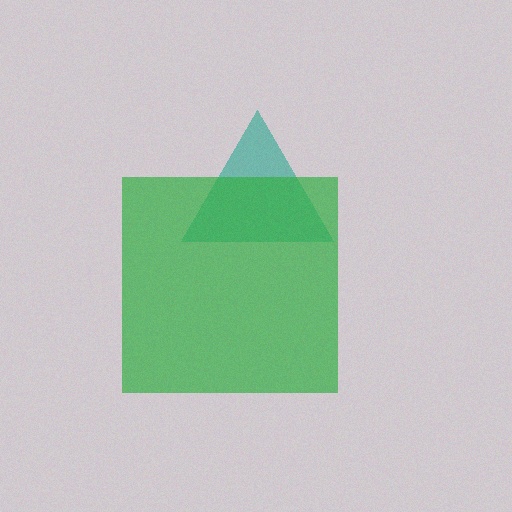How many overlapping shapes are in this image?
There are 2 overlapping shapes in the image.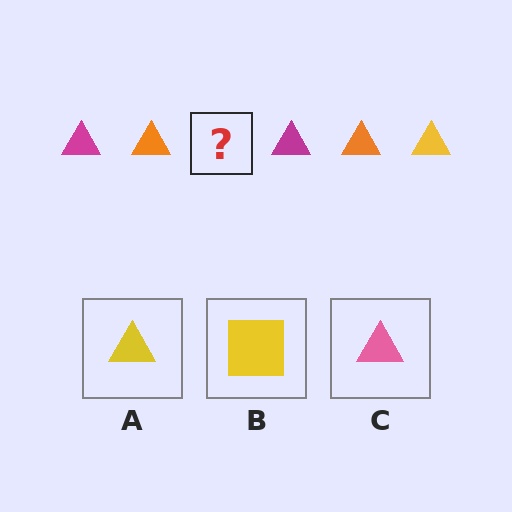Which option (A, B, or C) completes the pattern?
A.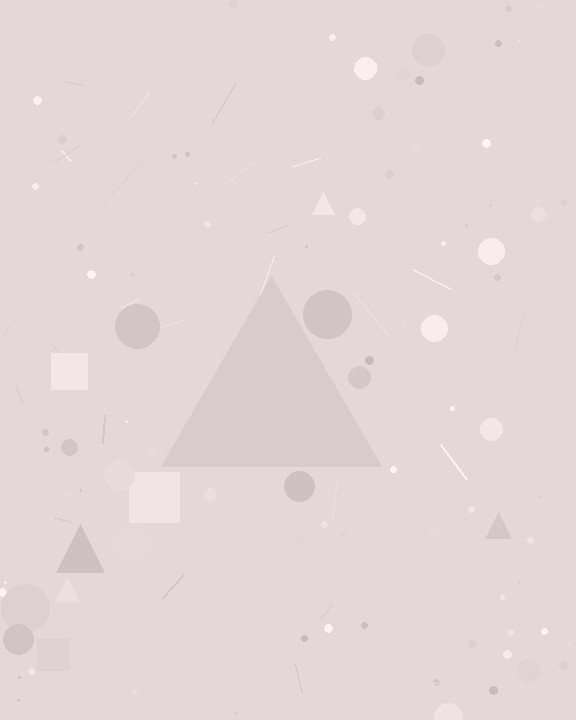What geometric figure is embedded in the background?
A triangle is embedded in the background.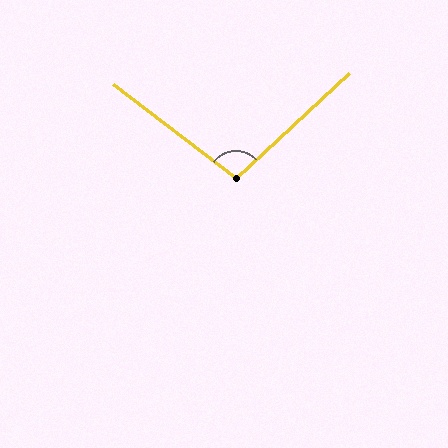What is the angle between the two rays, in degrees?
Approximately 100 degrees.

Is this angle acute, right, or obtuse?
It is obtuse.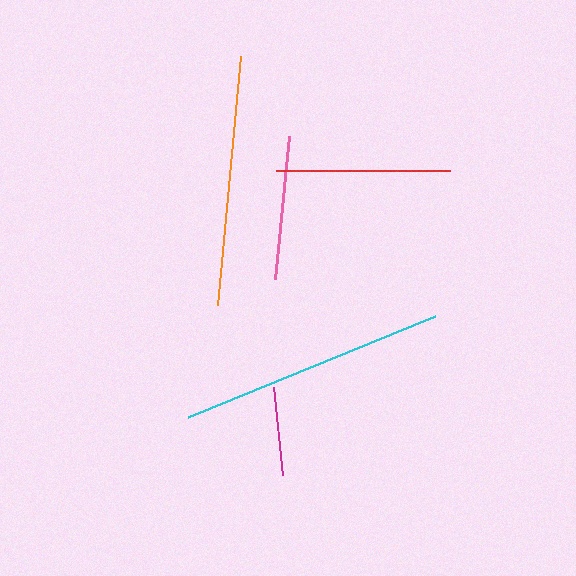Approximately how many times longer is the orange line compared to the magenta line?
The orange line is approximately 2.8 times the length of the magenta line.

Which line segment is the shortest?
The magenta line is the shortest at approximately 88 pixels.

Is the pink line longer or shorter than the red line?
The red line is longer than the pink line.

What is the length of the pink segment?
The pink segment is approximately 143 pixels long.